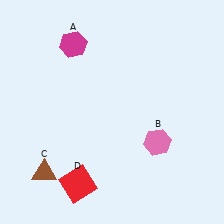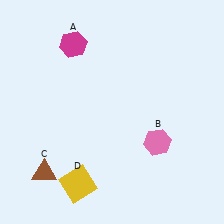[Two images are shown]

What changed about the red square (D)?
In Image 1, D is red. In Image 2, it changed to yellow.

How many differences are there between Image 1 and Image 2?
There is 1 difference between the two images.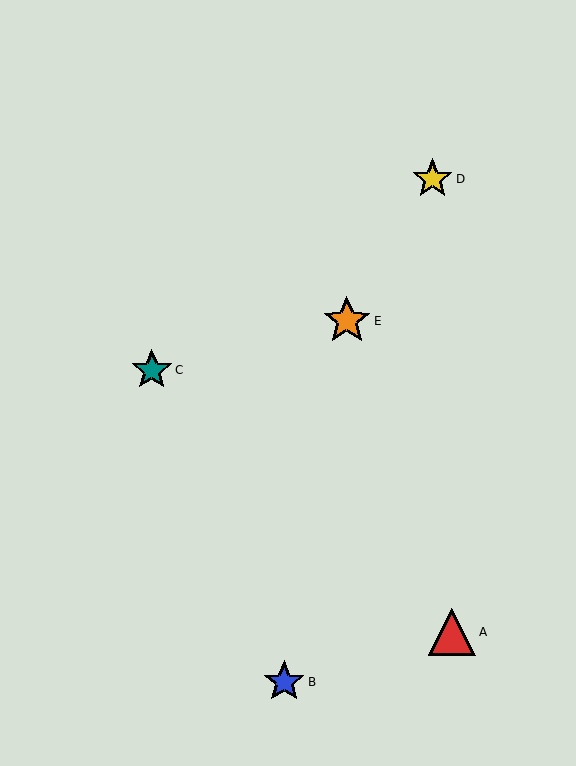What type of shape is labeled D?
Shape D is a yellow star.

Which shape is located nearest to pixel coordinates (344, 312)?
The orange star (labeled E) at (347, 321) is nearest to that location.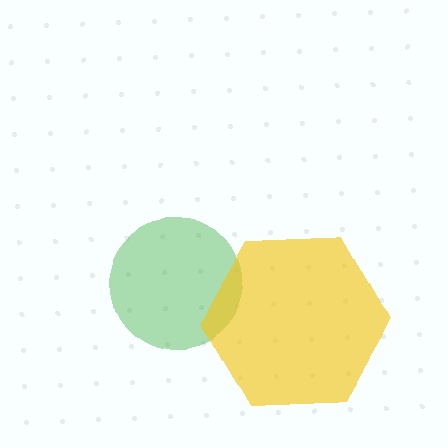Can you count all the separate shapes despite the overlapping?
Yes, there are 2 separate shapes.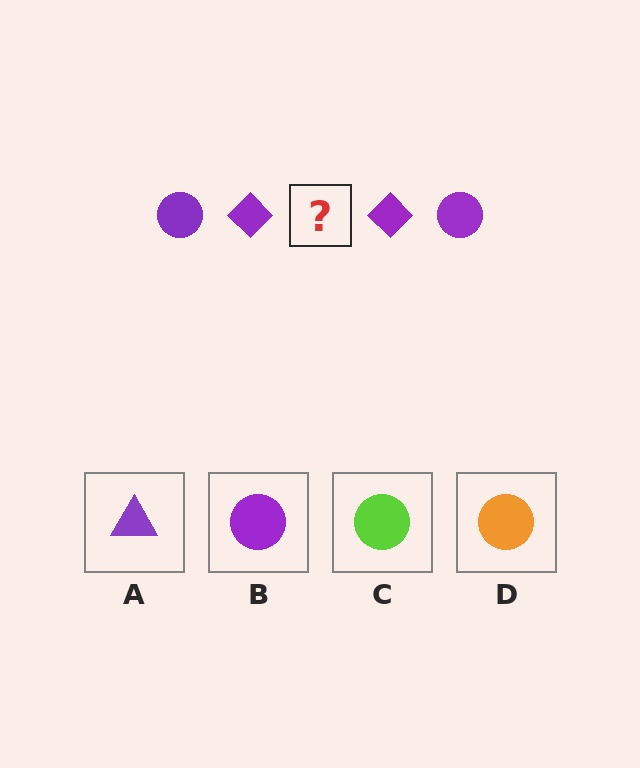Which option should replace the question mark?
Option B.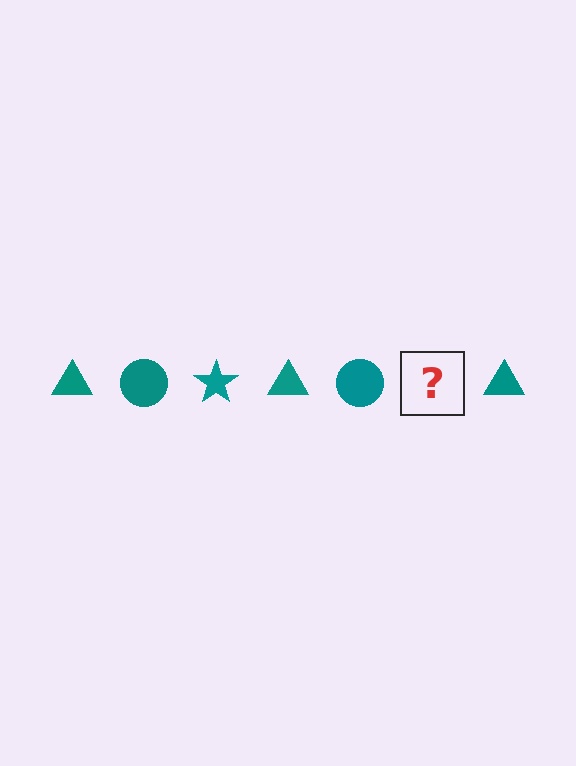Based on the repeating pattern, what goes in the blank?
The blank should be a teal star.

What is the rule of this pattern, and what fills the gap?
The rule is that the pattern cycles through triangle, circle, star shapes in teal. The gap should be filled with a teal star.